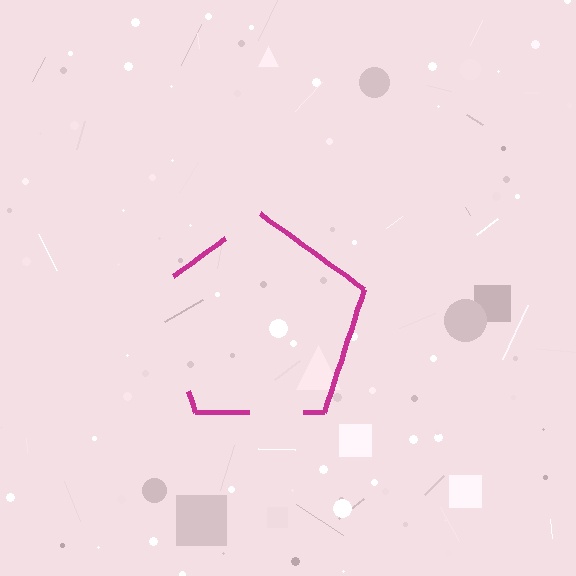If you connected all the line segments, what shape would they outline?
They would outline a pentagon.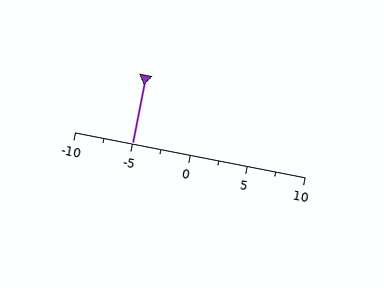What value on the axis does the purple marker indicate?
The marker indicates approximately -5.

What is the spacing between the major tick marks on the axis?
The major ticks are spaced 5 apart.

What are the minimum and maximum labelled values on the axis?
The axis runs from -10 to 10.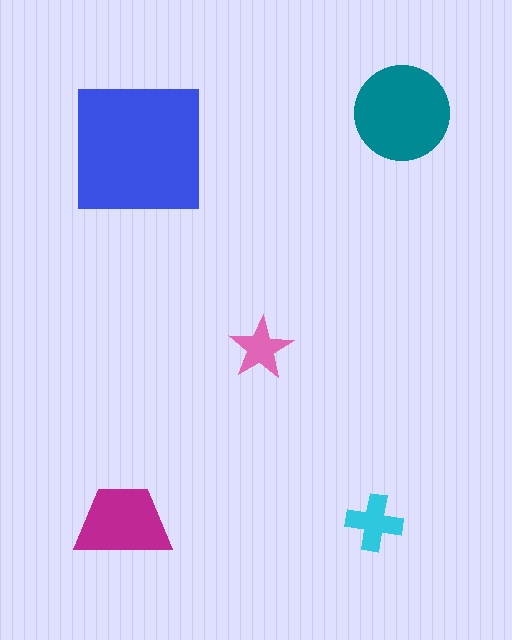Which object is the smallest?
The pink star.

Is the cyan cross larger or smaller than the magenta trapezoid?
Smaller.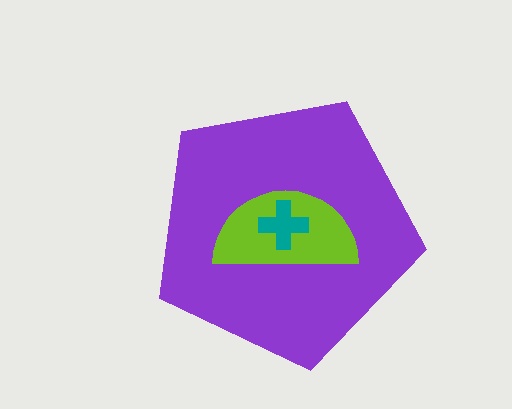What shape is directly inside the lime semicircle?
The teal cross.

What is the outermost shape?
The purple pentagon.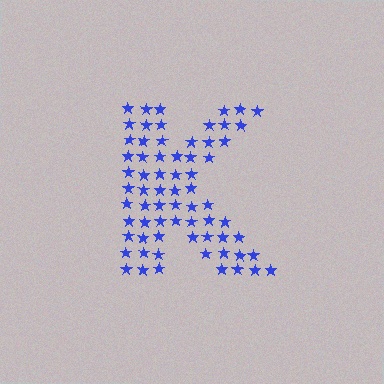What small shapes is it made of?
It is made of small stars.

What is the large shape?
The large shape is the letter K.